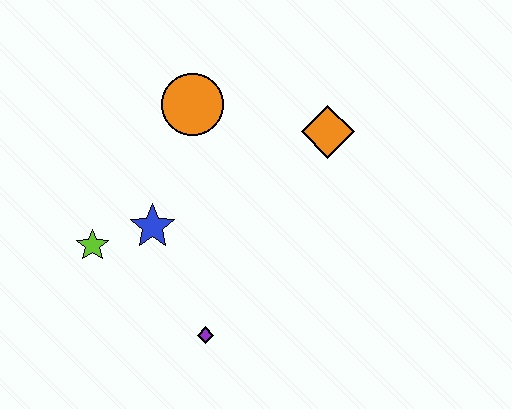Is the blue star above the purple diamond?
Yes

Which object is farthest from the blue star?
The orange diamond is farthest from the blue star.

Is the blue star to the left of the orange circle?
Yes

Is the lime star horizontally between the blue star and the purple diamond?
No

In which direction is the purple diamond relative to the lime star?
The purple diamond is to the right of the lime star.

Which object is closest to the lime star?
The blue star is closest to the lime star.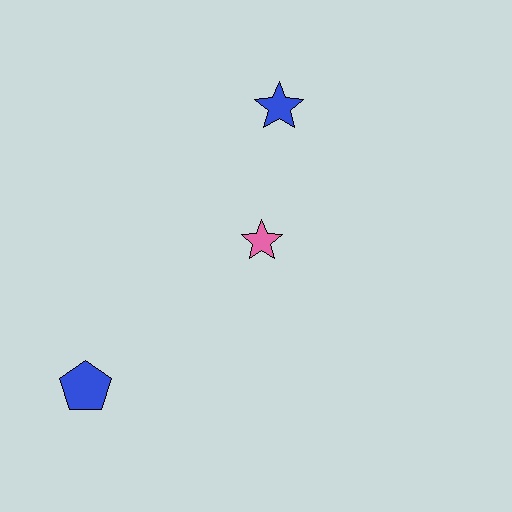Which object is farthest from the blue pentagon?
The blue star is farthest from the blue pentagon.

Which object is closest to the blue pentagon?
The pink star is closest to the blue pentagon.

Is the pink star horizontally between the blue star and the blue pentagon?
Yes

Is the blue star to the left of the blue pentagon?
No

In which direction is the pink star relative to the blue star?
The pink star is below the blue star.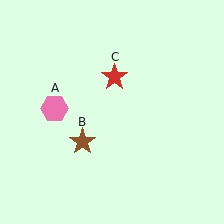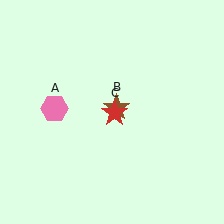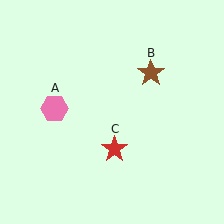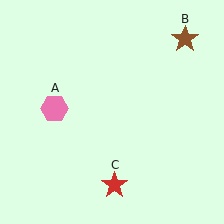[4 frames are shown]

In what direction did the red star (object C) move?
The red star (object C) moved down.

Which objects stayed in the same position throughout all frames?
Pink hexagon (object A) remained stationary.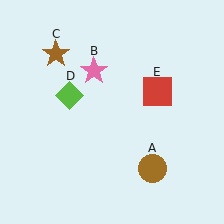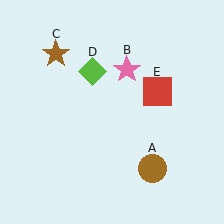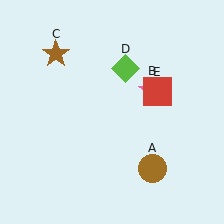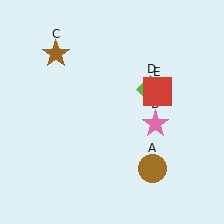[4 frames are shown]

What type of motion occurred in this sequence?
The pink star (object B), lime diamond (object D) rotated clockwise around the center of the scene.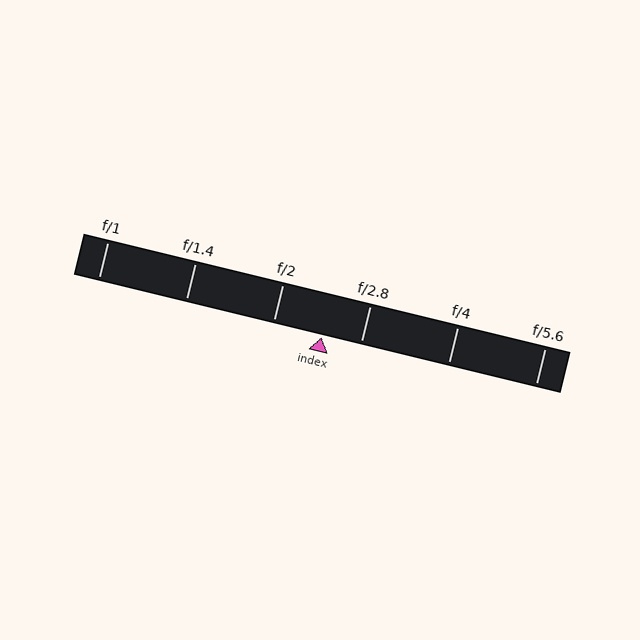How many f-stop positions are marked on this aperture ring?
There are 6 f-stop positions marked.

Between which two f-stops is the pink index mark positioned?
The index mark is between f/2 and f/2.8.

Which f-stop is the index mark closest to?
The index mark is closest to f/2.8.